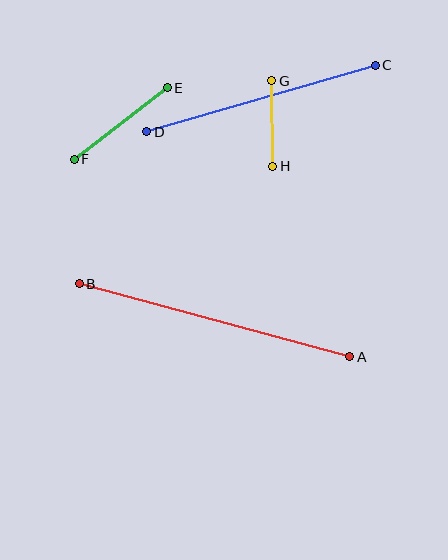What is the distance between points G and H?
The distance is approximately 86 pixels.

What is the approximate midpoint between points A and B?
The midpoint is at approximately (215, 320) pixels.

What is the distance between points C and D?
The distance is approximately 238 pixels.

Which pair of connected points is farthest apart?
Points A and B are farthest apart.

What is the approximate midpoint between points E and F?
The midpoint is at approximately (121, 124) pixels.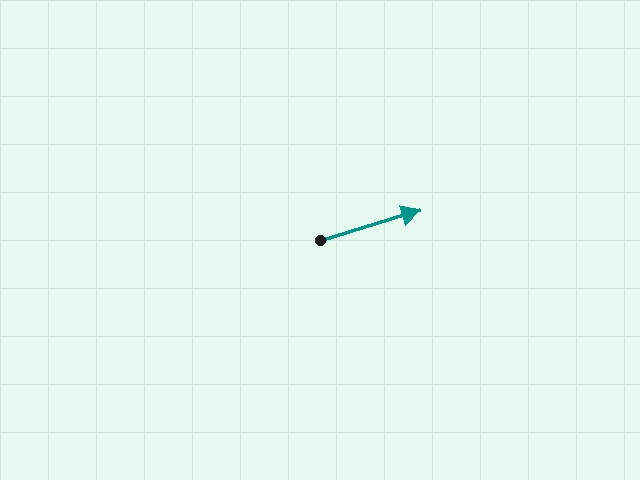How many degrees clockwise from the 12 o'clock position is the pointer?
Approximately 73 degrees.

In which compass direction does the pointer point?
East.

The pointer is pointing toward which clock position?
Roughly 2 o'clock.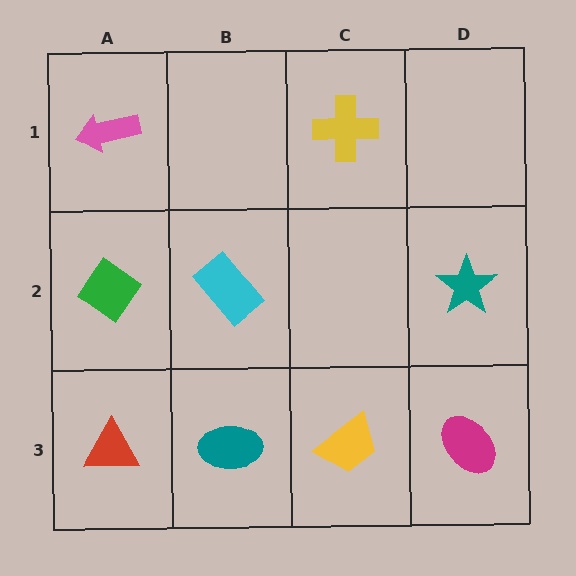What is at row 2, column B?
A cyan rectangle.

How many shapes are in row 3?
4 shapes.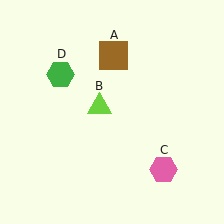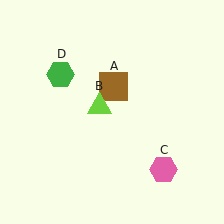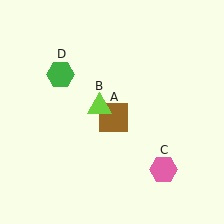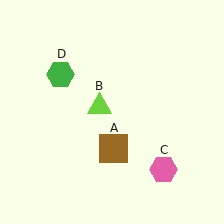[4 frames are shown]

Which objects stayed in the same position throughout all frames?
Lime triangle (object B) and pink hexagon (object C) and green hexagon (object D) remained stationary.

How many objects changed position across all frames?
1 object changed position: brown square (object A).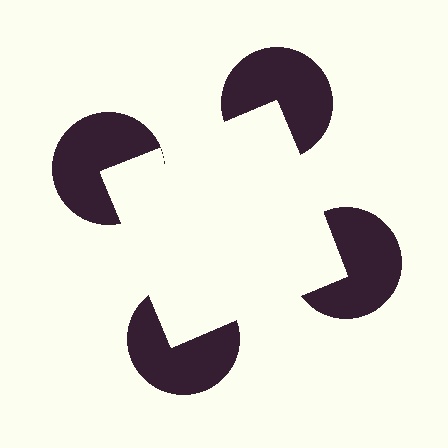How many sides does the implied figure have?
4 sides.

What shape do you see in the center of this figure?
An illusory square — its edges are inferred from the aligned wedge cuts in the pac-man discs, not physically drawn.